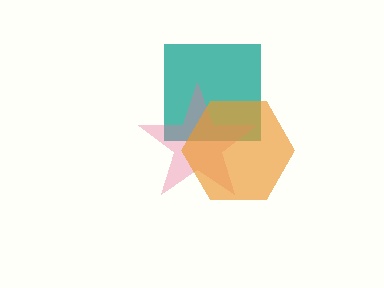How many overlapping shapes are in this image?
There are 3 overlapping shapes in the image.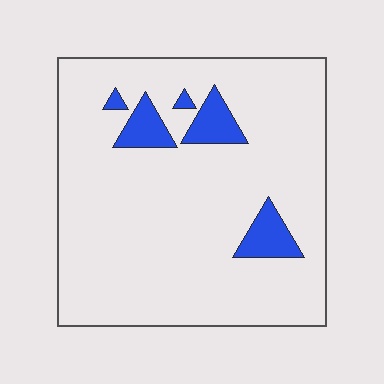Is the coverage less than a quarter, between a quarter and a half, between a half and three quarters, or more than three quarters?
Less than a quarter.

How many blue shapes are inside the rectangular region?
5.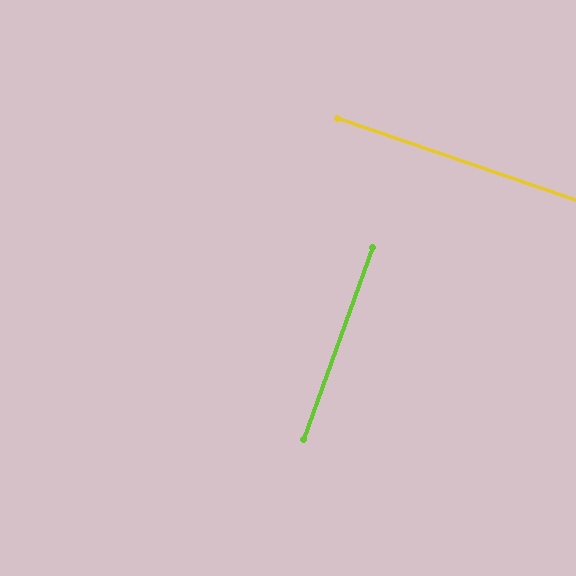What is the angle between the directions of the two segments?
Approximately 89 degrees.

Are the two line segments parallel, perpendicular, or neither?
Perpendicular — they meet at approximately 89°.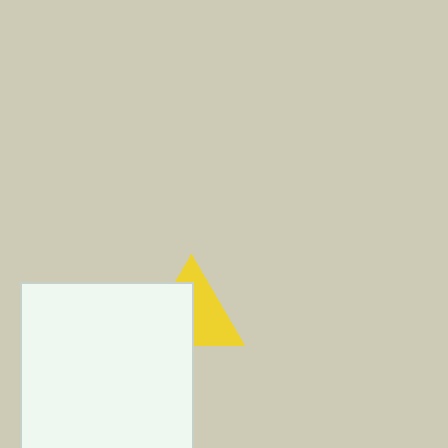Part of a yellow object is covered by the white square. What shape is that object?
It is a triangle.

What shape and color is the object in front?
The object in front is a white square.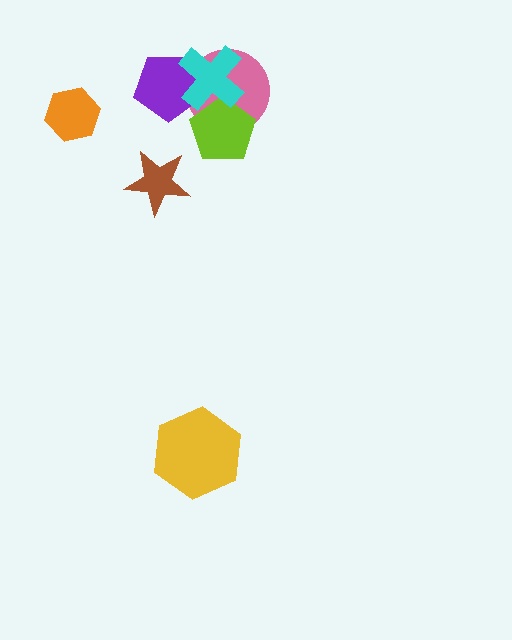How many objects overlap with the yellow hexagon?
0 objects overlap with the yellow hexagon.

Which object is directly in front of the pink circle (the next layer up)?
The lime pentagon is directly in front of the pink circle.